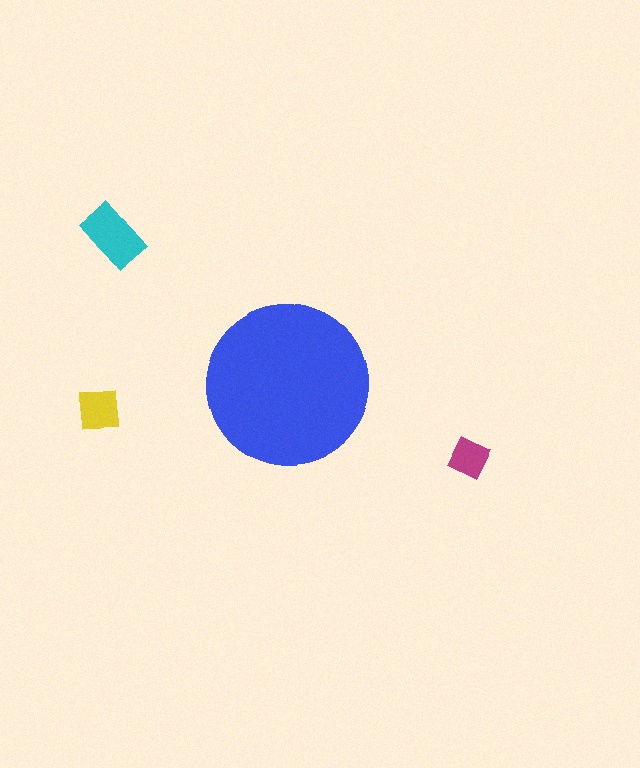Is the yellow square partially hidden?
No, the yellow square is fully visible.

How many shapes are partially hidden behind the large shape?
0 shapes are partially hidden.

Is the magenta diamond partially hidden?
No, the magenta diamond is fully visible.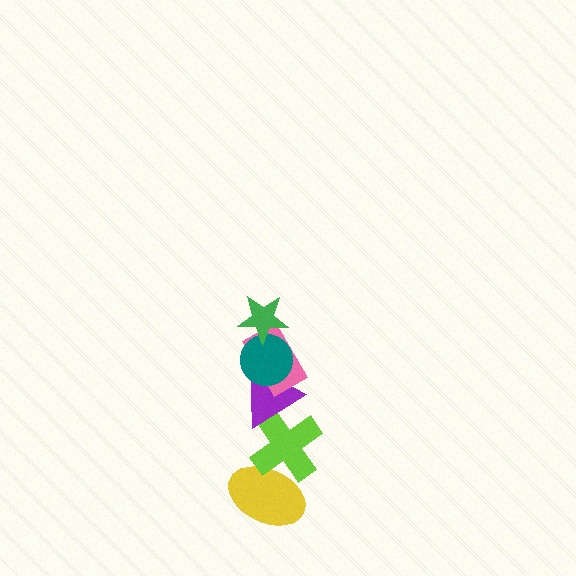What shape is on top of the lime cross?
The purple triangle is on top of the lime cross.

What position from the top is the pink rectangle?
The pink rectangle is 3rd from the top.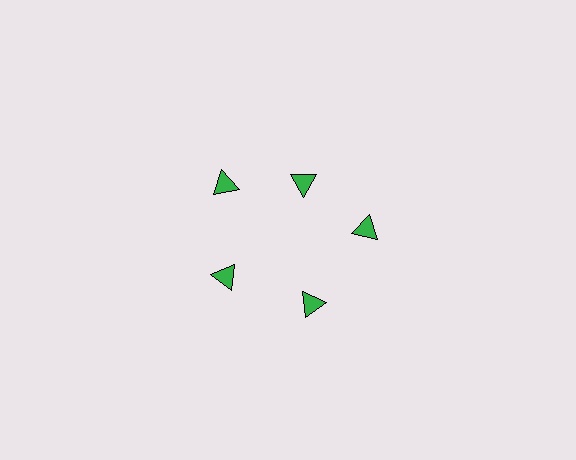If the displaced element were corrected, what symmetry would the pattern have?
It would have 5-fold rotational symmetry — the pattern would map onto itself every 72 degrees.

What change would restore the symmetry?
The symmetry would be restored by moving it outward, back onto the ring so that all 5 triangles sit at equal angles and equal distance from the center.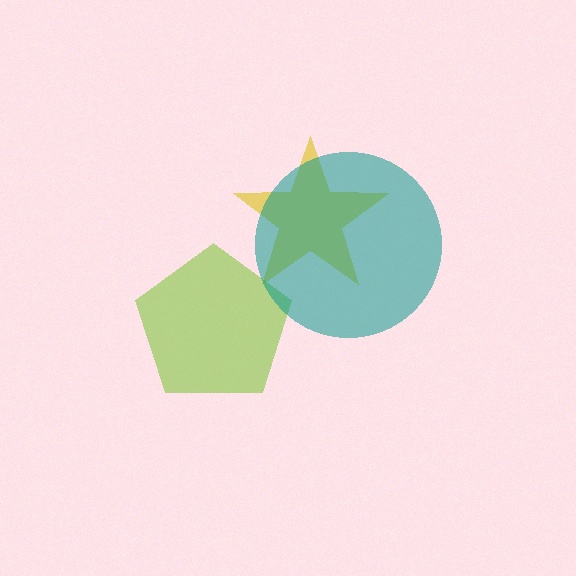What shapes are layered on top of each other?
The layered shapes are: a yellow star, a lime pentagon, a teal circle.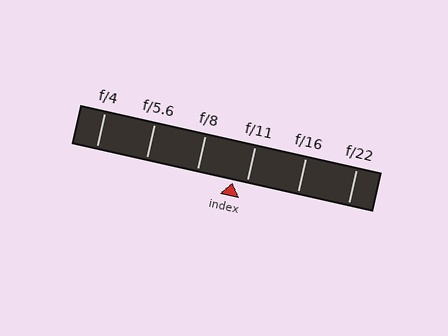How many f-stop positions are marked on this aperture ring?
There are 6 f-stop positions marked.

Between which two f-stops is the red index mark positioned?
The index mark is between f/8 and f/11.